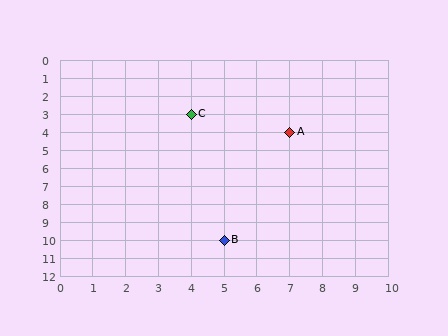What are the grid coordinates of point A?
Point A is at grid coordinates (7, 4).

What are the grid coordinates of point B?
Point B is at grid coordinates (5, 10).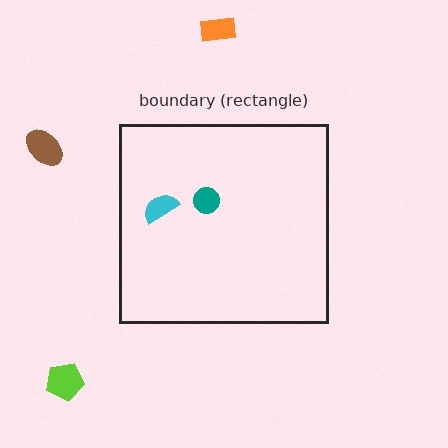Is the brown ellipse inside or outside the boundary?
Outside.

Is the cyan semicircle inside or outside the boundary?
Inside.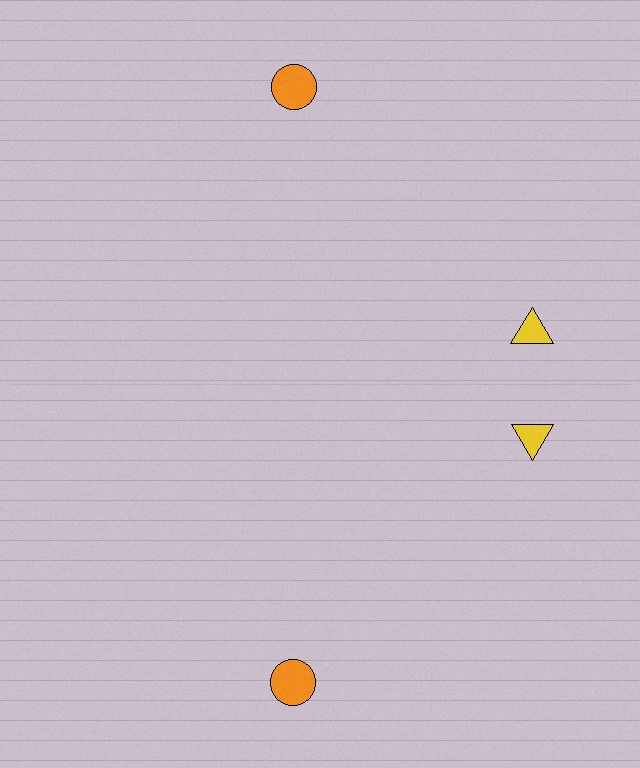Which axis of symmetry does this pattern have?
The pattern has a horizontal axis of symmetry running through the center of the image.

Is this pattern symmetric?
Yes, this pattern has bilateral (reflection) symmetry.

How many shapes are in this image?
There are 4 shapes in this image.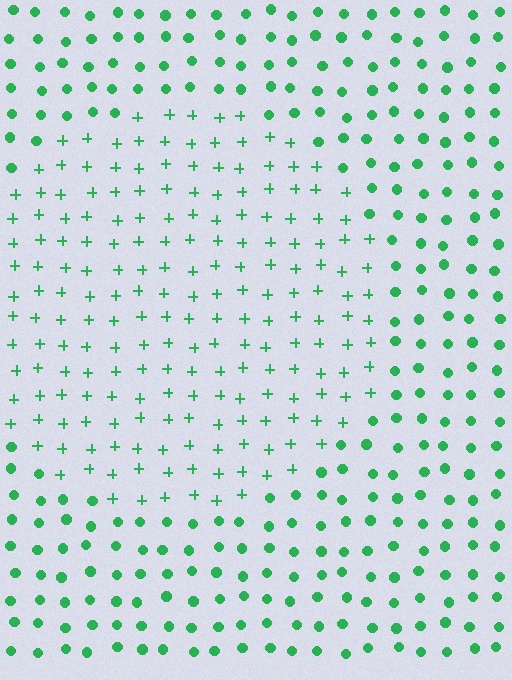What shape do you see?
I see a circle.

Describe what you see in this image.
The image is filled with small green elements arranged in a uniform grid. A circle-shaped region contains plus signs, while the surrounding area contains circles. The boundary is defined purely by the change in element shape.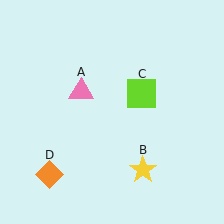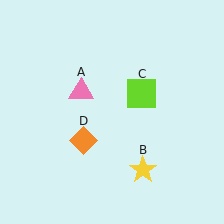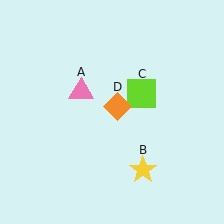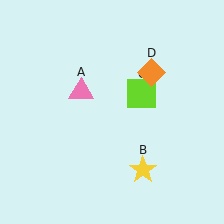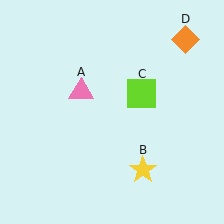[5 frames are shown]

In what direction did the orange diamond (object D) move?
The orange diamond (object D) moved up and to the right.